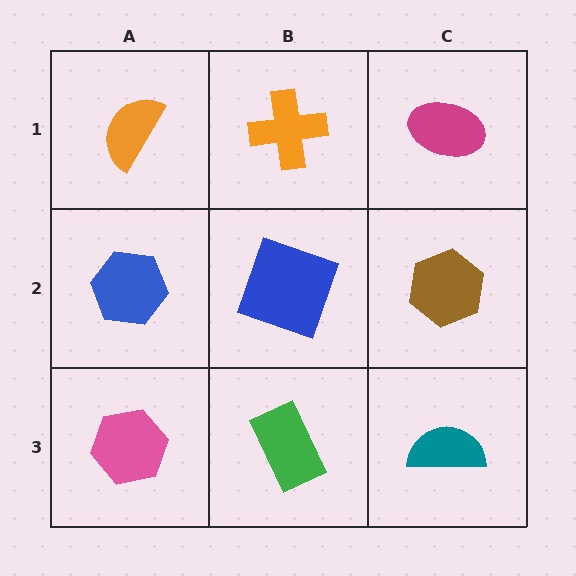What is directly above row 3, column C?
A brown hexagon.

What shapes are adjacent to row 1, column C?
A brown hexagon (row 2, column C), an orange cross (row 1, column B).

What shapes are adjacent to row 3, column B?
A blue square (row 2, column B), a pink hexagon (row 3, column A), a teal semicircle (row 3, column C).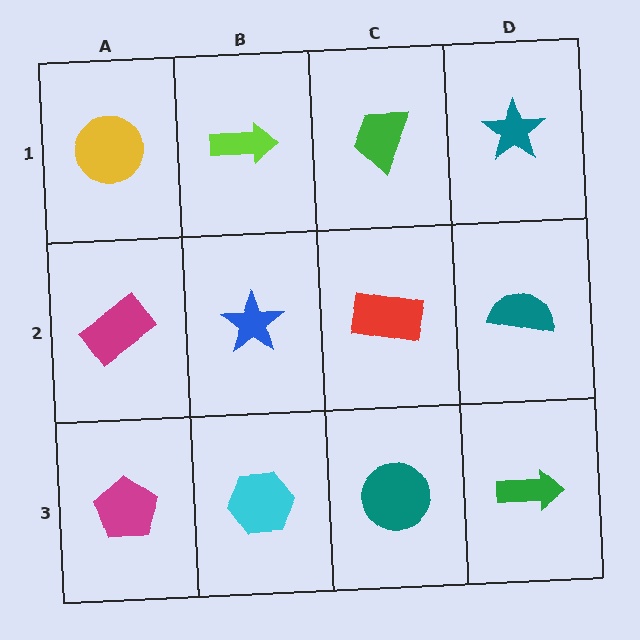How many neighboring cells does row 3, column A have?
2.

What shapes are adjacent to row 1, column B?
A blue star (row 2, column B), a yellow circle (row 1, column A), a green trapezoid (row 1, column C).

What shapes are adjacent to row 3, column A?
A magenta rectangle (row 2, column A), a cyan hexagon (row 3, column B).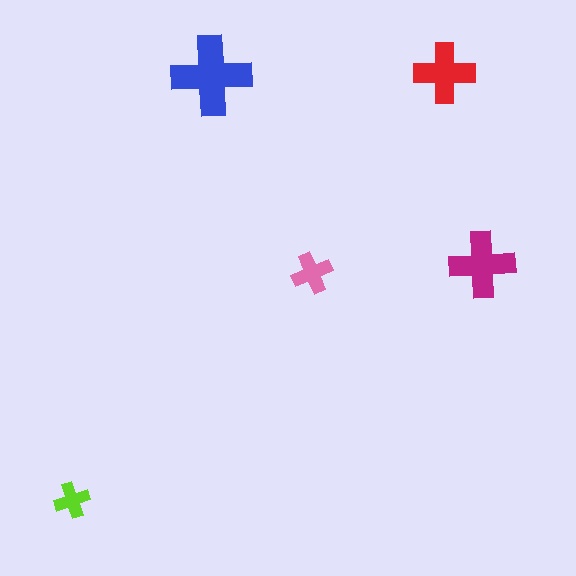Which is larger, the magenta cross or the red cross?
The magenta one.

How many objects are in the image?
There are 5 objects in the image.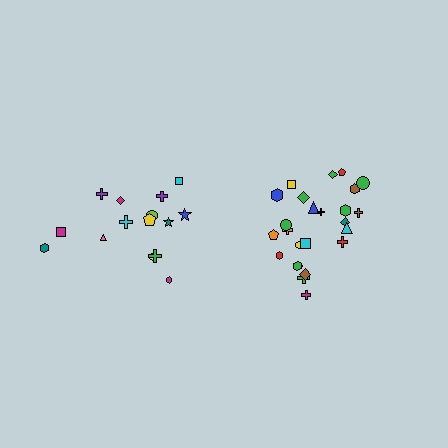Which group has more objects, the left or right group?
The right group.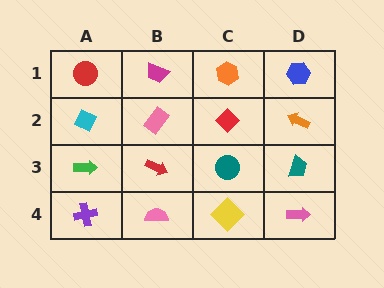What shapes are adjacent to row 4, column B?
A red arrow (row 3, column B), a purple cross (row 4, column A), a yellow diamond (row 4, column C).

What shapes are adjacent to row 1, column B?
A pink rectangle (row 2, column B), a red circle (row 1, column A), an orange hexagon (row 1, column C).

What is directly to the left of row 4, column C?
A pink semicircle.